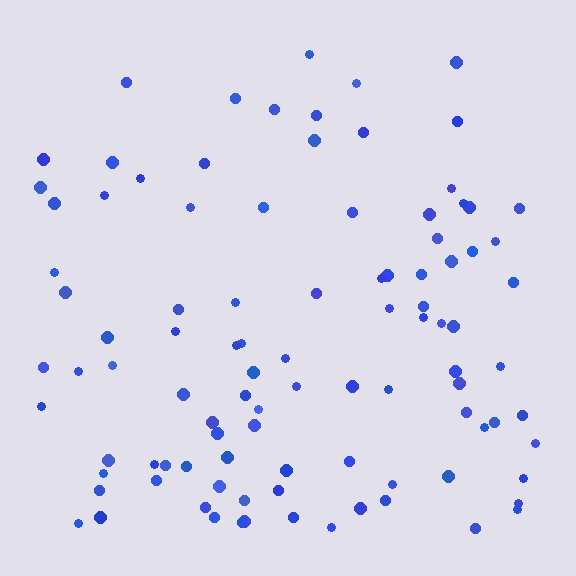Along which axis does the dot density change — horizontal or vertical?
Vertical.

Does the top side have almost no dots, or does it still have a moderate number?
Still a moderate number, just noticeably fewer than the bottom.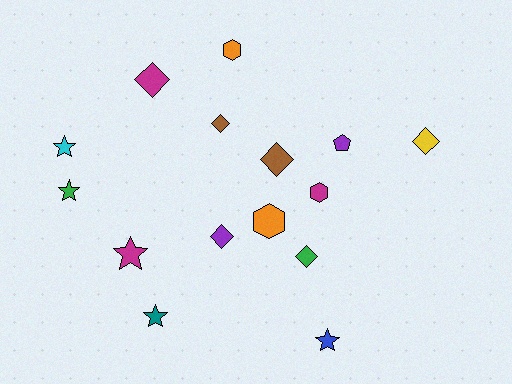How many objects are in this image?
There are 15 objects.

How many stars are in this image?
There are 5 stars.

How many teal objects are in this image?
There is 1 teal object.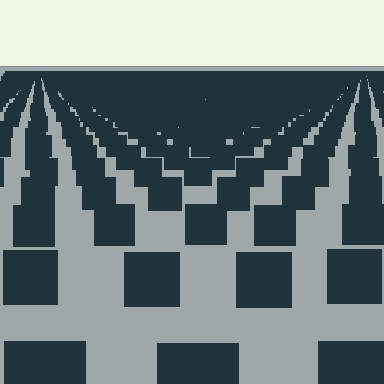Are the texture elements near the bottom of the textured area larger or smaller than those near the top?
Larger. Near the bottom, elements are closer to the viewer and appear at a bigger on-screen size.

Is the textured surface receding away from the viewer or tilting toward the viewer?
The surface is receding away from the viewer. Texture elements get smaller and denser toward the top.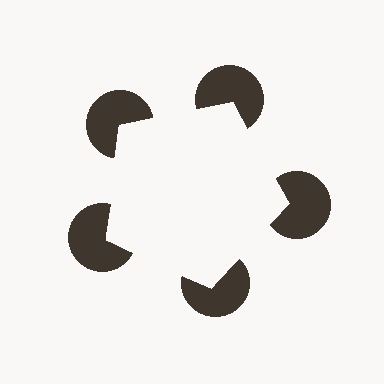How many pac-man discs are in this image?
There are 5 — one at each vertex of the illusory pentagon.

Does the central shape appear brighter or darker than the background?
It typically appears slightly brighter than the background, even though no actual brightness change is drawn.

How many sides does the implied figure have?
5 sides.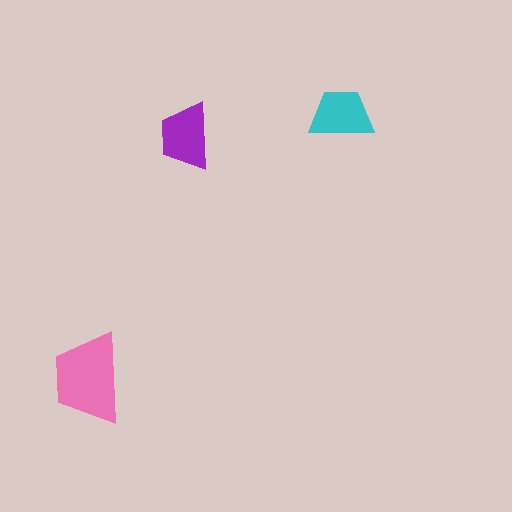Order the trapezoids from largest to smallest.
the pink one, the purple one, the cyan one.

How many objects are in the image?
There are 3 objects in the image.